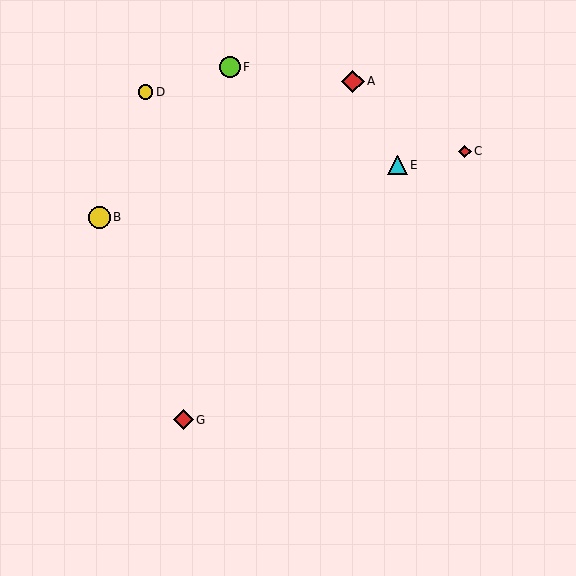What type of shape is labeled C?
Shape C is a red diamond.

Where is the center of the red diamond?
The center of the red diamond is at (465, 151).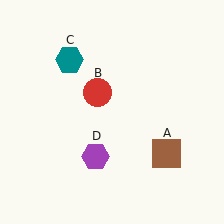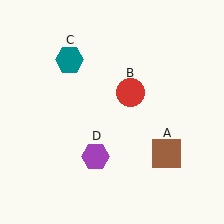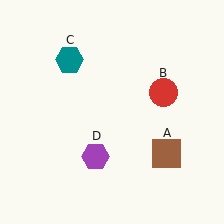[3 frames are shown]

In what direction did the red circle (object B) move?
The red circle (object B) moved right.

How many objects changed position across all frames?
1 object changed position: red circle (object B).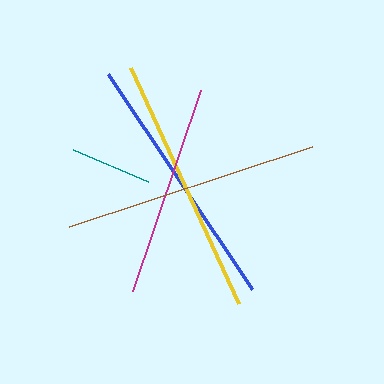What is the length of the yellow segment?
The yellow segment is approximately 260 pixels long.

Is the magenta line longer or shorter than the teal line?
The magenta line is longer than the teal line.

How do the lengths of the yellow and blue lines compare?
The yellow and blue lines are approximately the same length.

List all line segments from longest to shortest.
From longest to shortest: yellow, blue, brown, magenta, teal.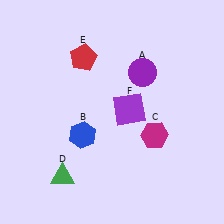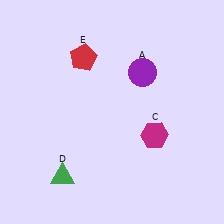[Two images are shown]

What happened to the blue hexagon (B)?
The blue hexagon (B) was removed in Image 2. It was in the bottom-left area of Image 1.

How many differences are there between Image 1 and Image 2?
There are 2 differences between the two images.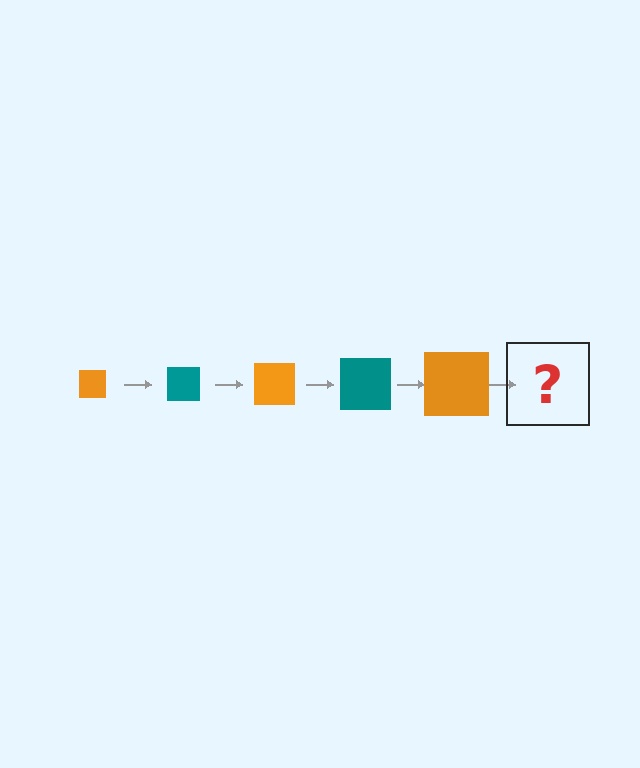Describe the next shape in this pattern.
It should be a teal square, larger than the previous one.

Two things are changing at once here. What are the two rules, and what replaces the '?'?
The two rules are that the square grows larger each step and the color cycles through orange and teal. The '?' should be a teal square, larger than the previous one.